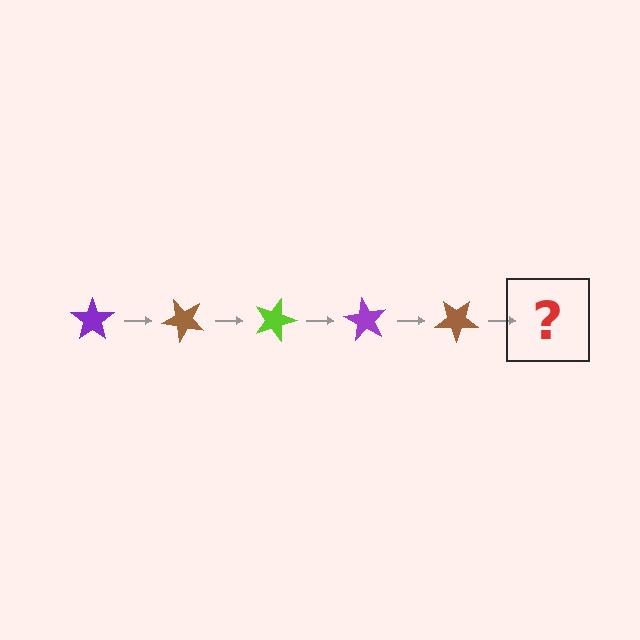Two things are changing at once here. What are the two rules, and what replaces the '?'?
The two rules are that it rotates 45 degrees each step and the color cycles through purple, brown, and lime. The '?' should be a lime star, rotated 225 degrees from the start.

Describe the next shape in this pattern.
It should be a lime star, rotated 225 degrees from the start.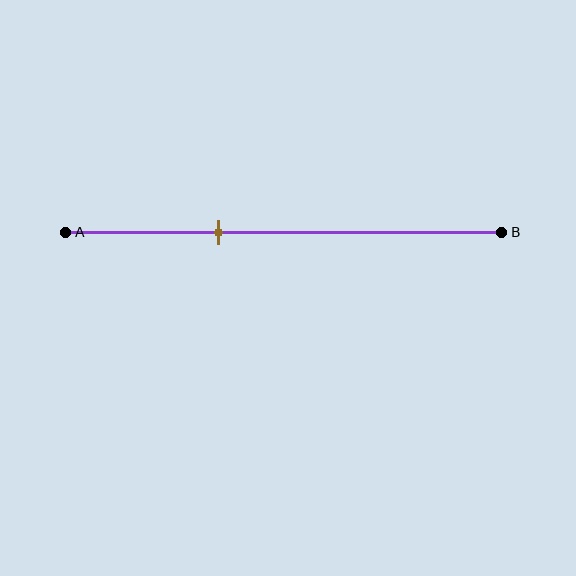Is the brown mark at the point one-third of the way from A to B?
Yes, the mark is approximately at the one-third point.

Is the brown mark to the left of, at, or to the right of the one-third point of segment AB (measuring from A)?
The brown mark is approximately at the one-third point of segment AB.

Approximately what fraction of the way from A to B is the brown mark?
The brown mark is approximately 35% of the way from A to B.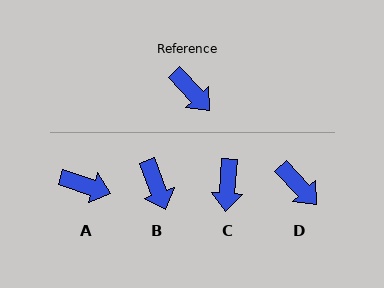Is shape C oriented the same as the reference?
No, it is off by about 47 degrees.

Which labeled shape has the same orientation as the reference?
D.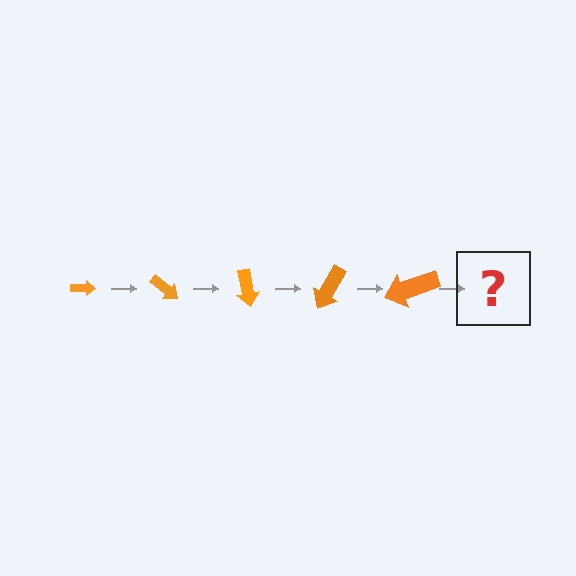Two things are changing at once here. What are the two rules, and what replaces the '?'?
The two rules are that the arrow grows larger each step and it rotates 40 degrees each step. The '?' should be an arrow, larger than the previous one and rotated 200 degrees from the start.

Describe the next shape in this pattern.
It should be an arrow, larger than the previous one and rotated 200 degrees from the start.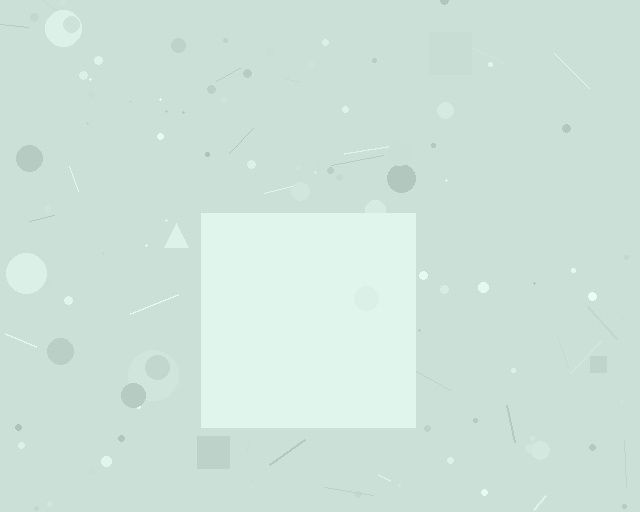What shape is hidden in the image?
A square is hidden in the image.